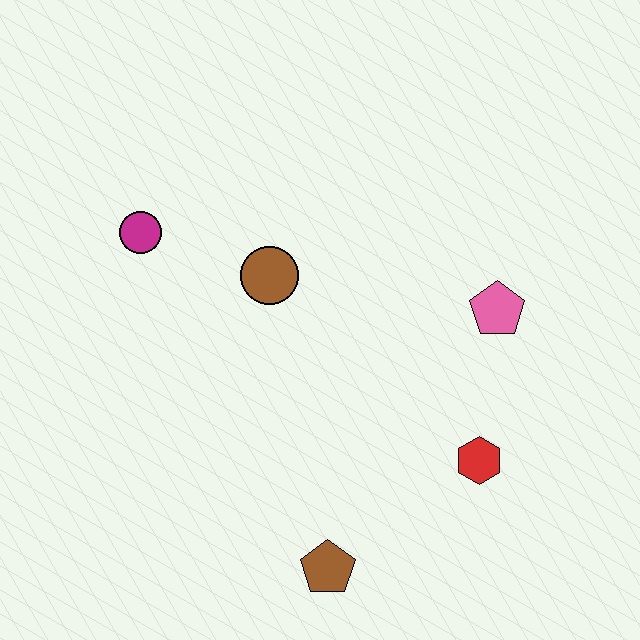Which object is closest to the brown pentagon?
The red hexagon is closest to the brown pentagon.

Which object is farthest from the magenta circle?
The red hexagon is farthest from the magenta circle.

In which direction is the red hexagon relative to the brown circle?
The red hexagon is to the right of the brown circle.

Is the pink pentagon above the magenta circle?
No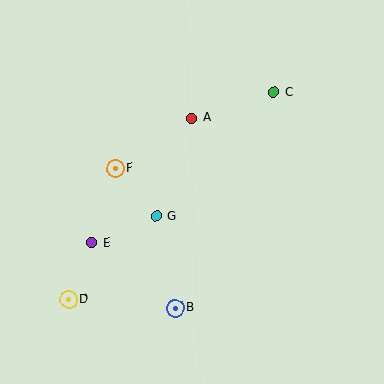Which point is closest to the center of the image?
Point G at (156, 216) is closest to the center.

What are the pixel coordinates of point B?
Point B is at (175, 308).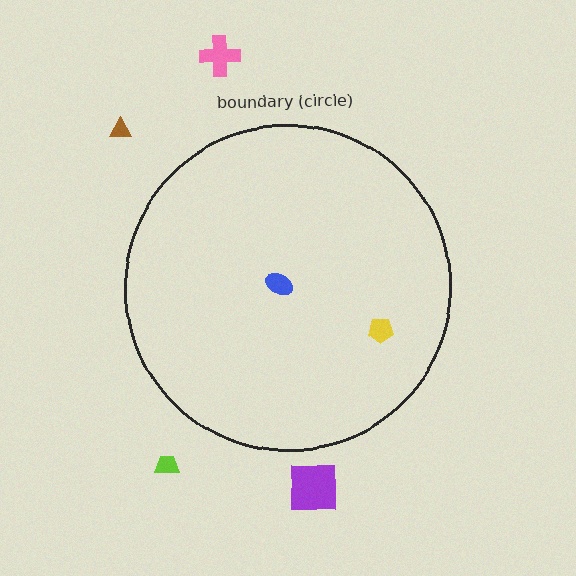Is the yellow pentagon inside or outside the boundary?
Inside.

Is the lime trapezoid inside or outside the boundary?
Outside.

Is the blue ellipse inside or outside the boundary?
Inside.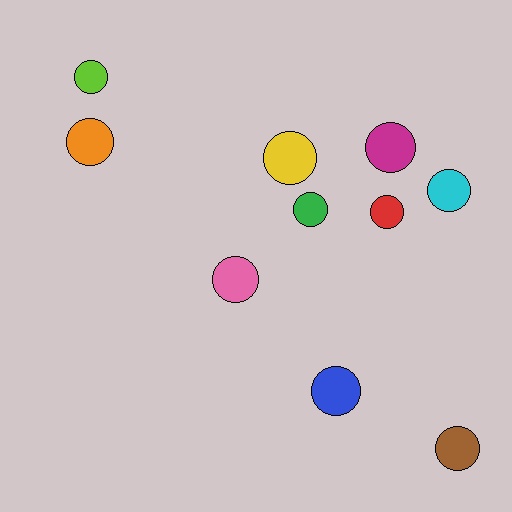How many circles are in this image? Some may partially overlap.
There are 10 circles.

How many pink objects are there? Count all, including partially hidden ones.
There is 1 pink object.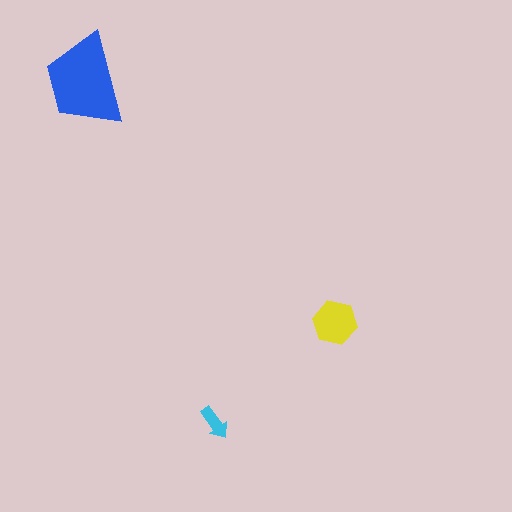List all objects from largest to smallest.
The blue trapezoid, the yellow hexagon, the cyan arrow.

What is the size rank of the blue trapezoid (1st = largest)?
1st.